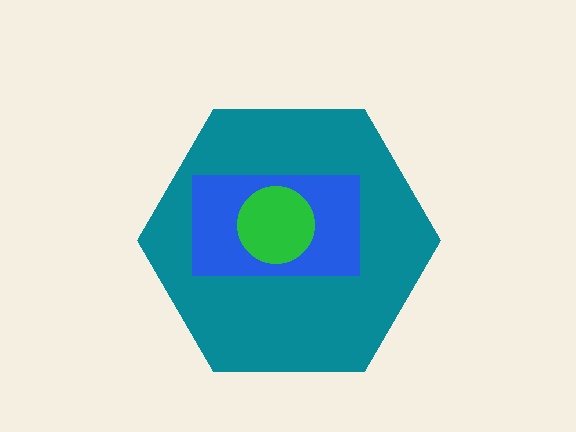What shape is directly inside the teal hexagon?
The blue rectangle.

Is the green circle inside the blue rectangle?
Yes.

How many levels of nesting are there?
3.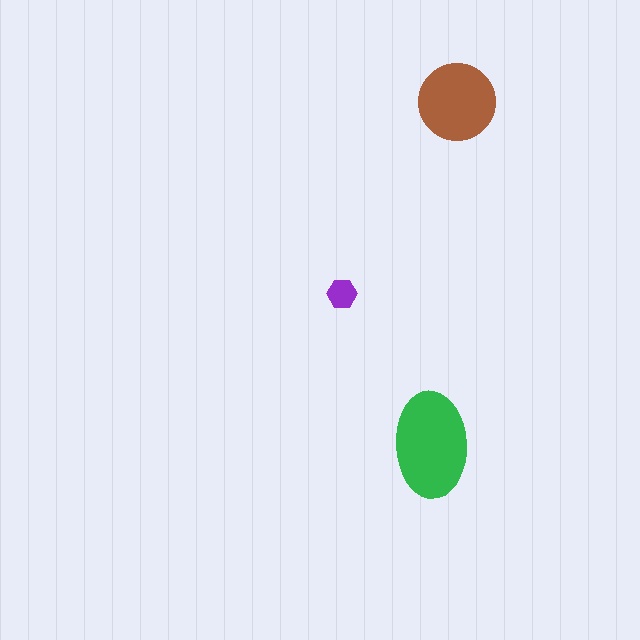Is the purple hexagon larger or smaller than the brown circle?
Smaller.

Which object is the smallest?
The purple hexagon.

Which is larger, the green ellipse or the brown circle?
The green ellipse.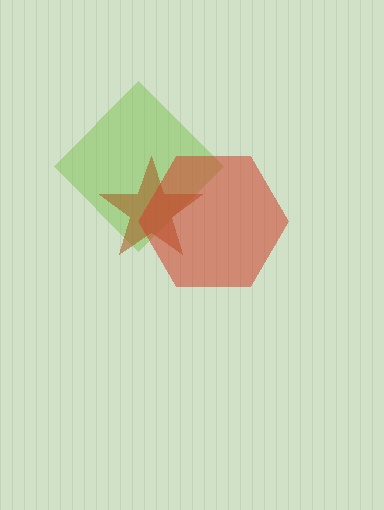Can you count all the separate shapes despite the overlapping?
Yes, there are 3 separate shapes.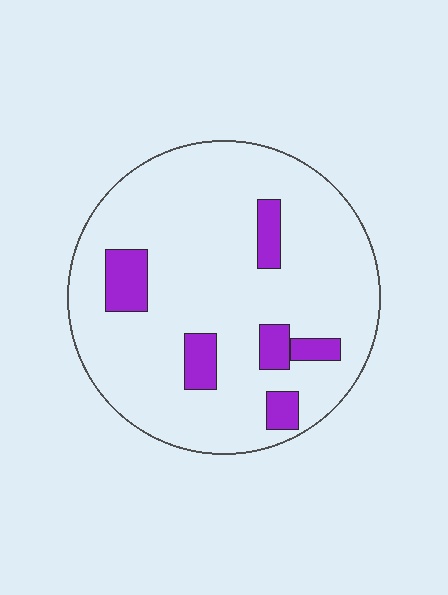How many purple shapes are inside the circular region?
6.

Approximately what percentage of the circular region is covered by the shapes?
Approximately 15%.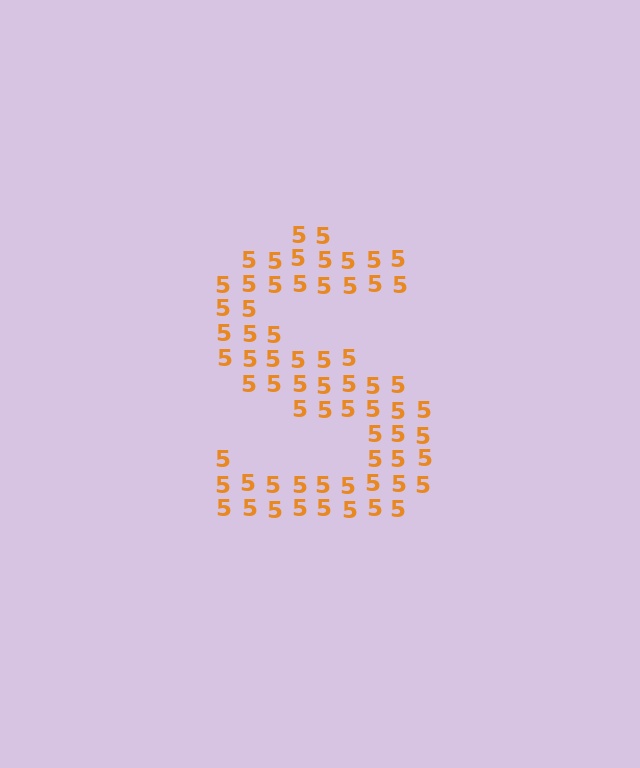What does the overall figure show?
The overall figure shows the letter S.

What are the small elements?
The small elements are digit 5's.